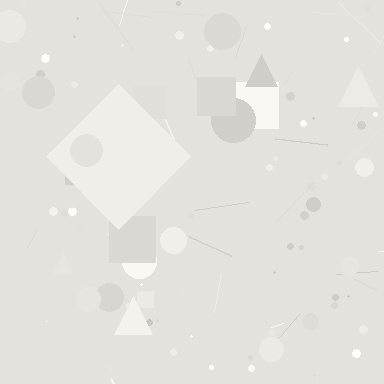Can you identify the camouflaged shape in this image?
The camouflaged shape is a diamond.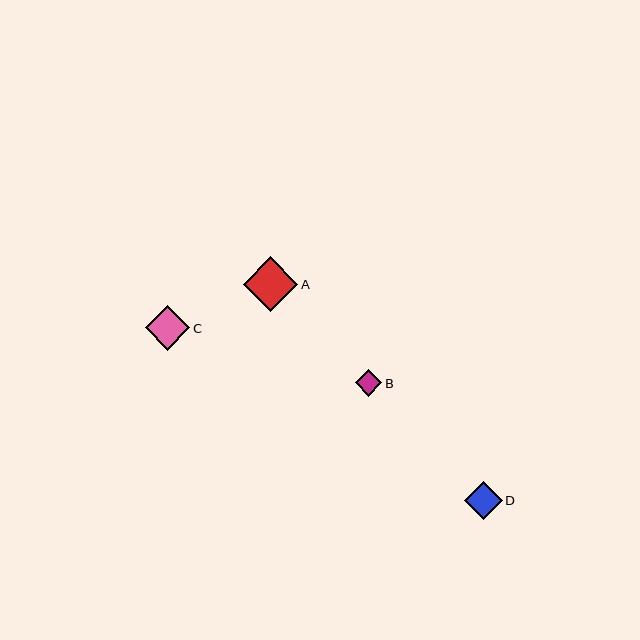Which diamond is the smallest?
Diamond B is the smallest with a size of approximately 26 pixels.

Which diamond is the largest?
Diamond A is the largest with a size of approximately 55 pixels.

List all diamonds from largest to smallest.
From largest to smallest: A, C, D, B.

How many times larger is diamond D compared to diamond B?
Diamond D is approximately 1.4 times the size of diamond B.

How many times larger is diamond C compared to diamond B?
Diamond C is approximately 1.7 times the size of diamond B.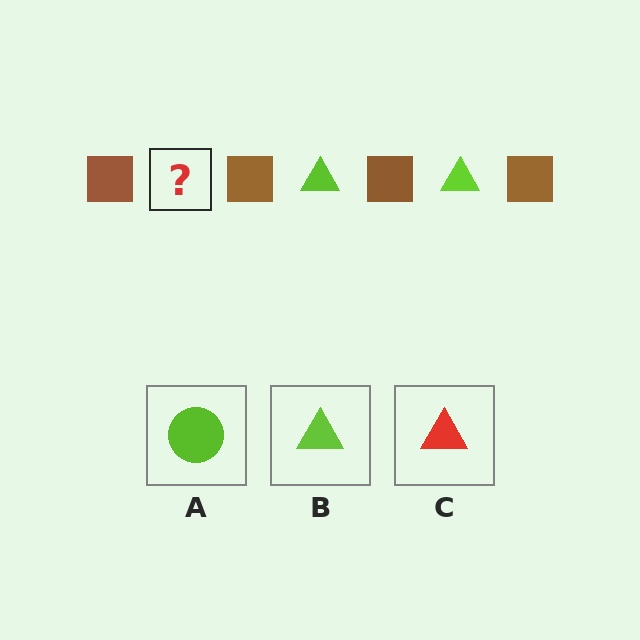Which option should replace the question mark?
Option B.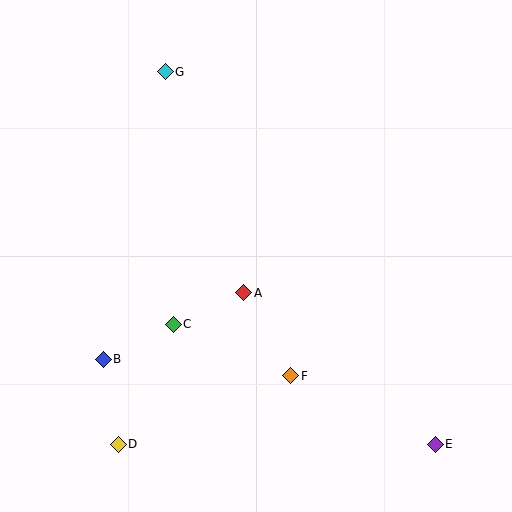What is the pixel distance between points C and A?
The distance between C and A is 77 pixels.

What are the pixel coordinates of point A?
Point A is at (244, 293).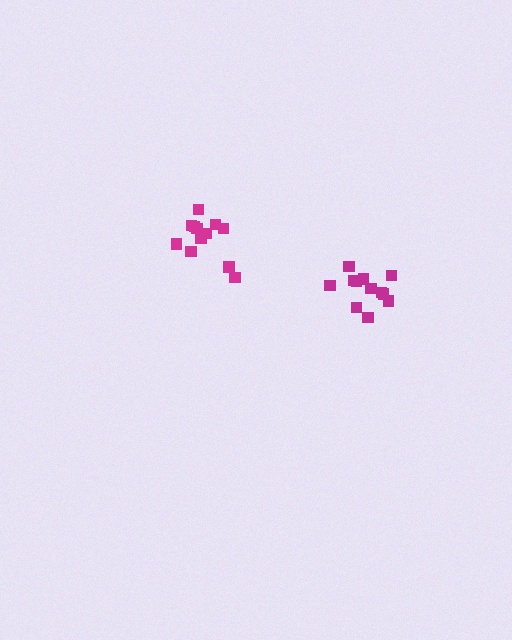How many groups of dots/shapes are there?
There are 2 groups.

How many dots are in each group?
Group 1: 12 dots, Group 2: 12 dots (24 total).